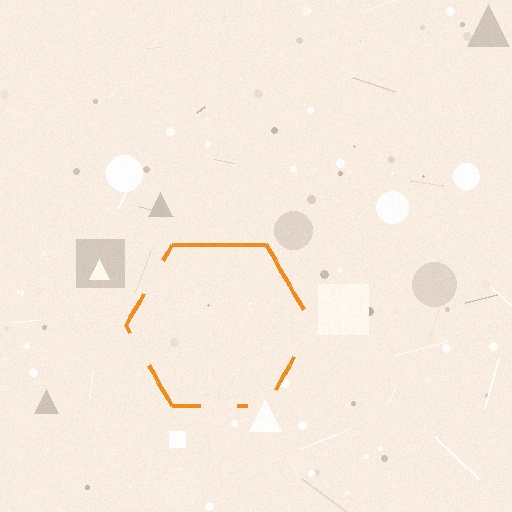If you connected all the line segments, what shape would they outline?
They would outline a hexagon.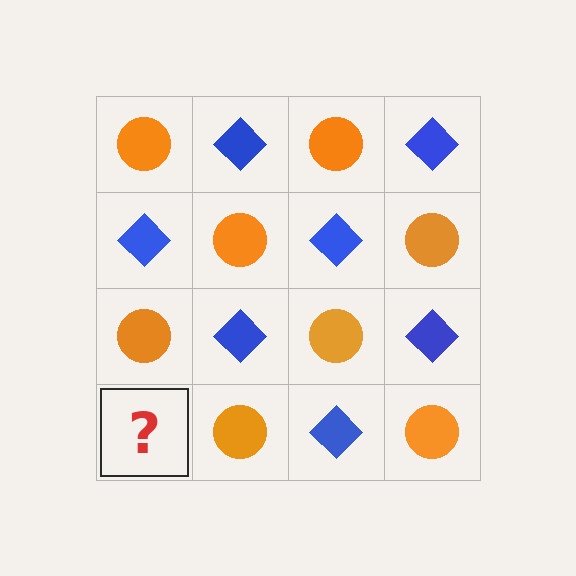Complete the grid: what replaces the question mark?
The question mark should be replaced with a blue diamond.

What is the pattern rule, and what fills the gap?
The rule is that it alternates orange circle and blue diamond in a checkerboard pattern. The gap should be filled with a blue diamond.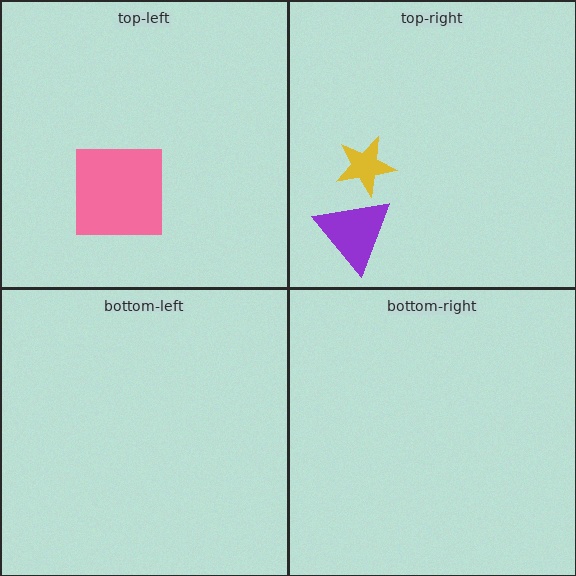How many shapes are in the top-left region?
1.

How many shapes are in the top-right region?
2.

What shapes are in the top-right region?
The yellow star, the purple triangle.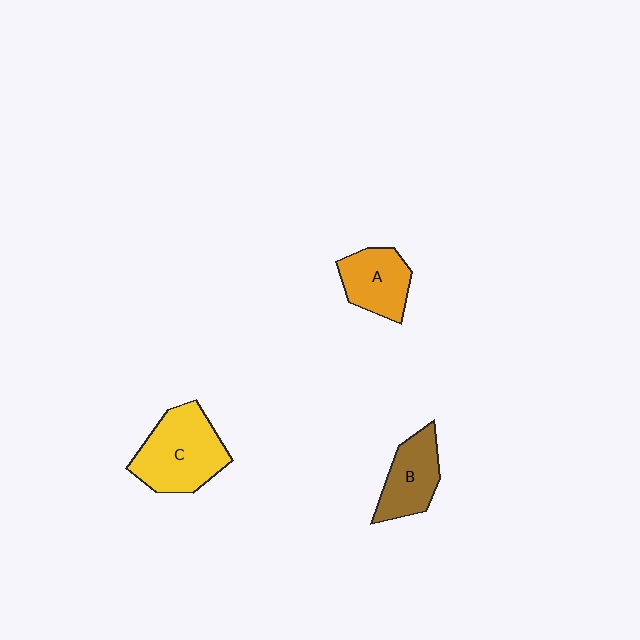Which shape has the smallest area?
Shape B (brown).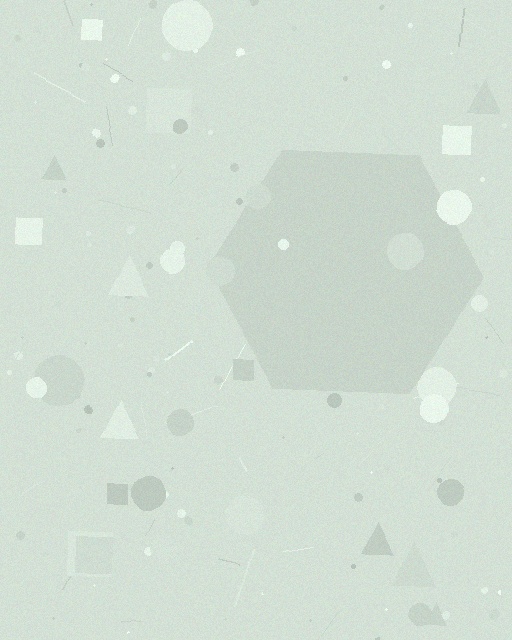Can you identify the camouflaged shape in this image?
The camouflaged shape is a hexagon.